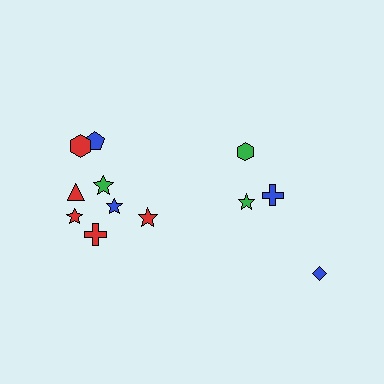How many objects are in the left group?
There are 8 objects.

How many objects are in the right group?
There are 4 objects.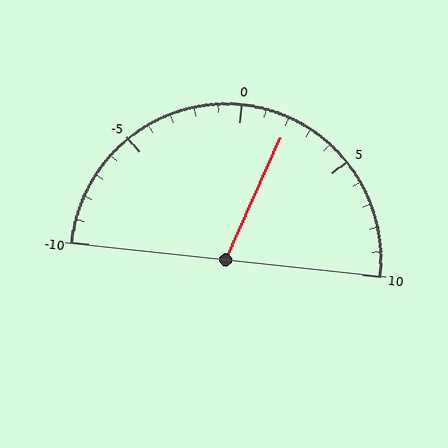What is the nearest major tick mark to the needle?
The nearest major tick mark is 0.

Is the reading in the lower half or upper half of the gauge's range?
The reading is in the upper half of the range (-10 to 10).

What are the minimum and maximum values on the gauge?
The gauge ranges from -10 to 10.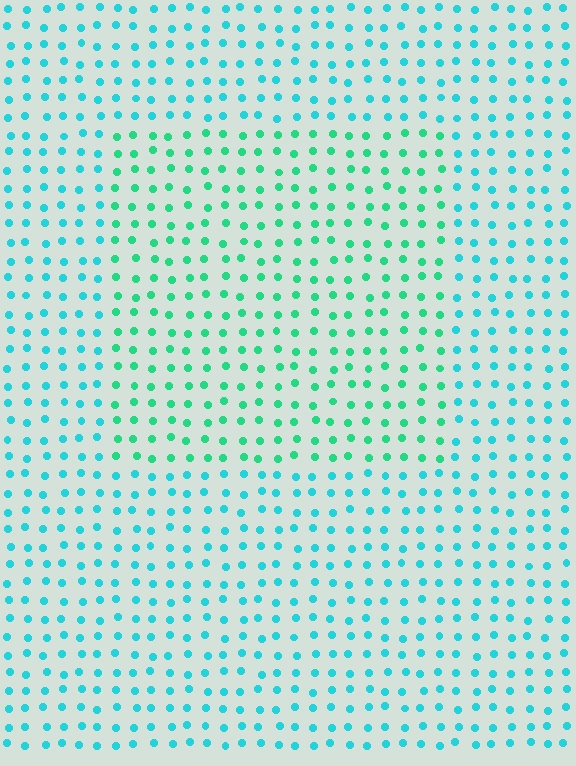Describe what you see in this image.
The image is filled with small cyan elements in a uniform arrangement. A rectangle-shaped region is visible where the elements are tinted to a slightly different hue, forming a subtle color boundary.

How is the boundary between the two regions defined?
The boundary is defined purely by a slight shift in hue (about 31 degrees). Spacing, size, and orientation are identical on both sides.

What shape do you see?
I see a rectangle.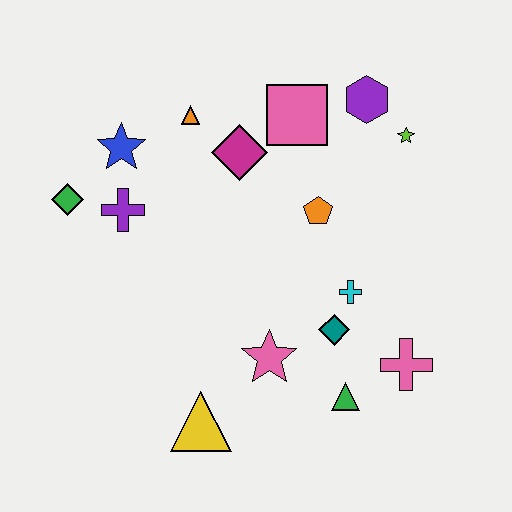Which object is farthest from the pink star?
The purple hexagon is farthest from the pink star.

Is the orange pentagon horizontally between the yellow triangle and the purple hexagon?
Yes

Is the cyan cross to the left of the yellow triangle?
No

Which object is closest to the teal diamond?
The cyan cross is closest to the teal diamond.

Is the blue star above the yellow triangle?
Yes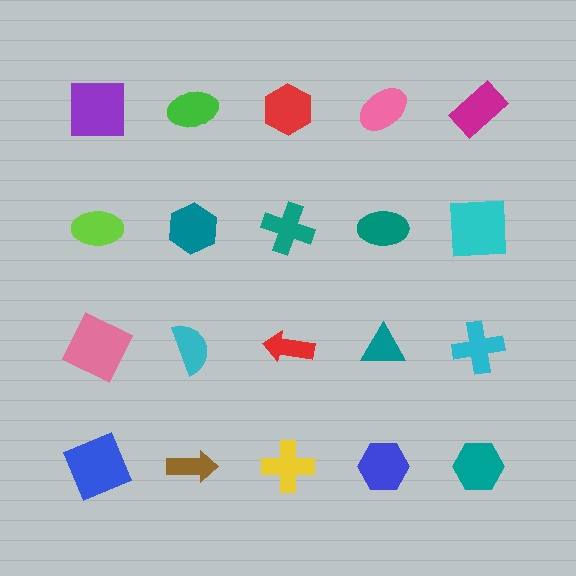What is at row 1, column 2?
A green ellipse.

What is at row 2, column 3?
A teal cross.